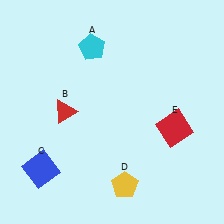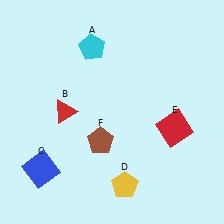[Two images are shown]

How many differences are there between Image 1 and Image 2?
There is 1 difference between the two images.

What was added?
A brown pentagon (F) was added in Image 2.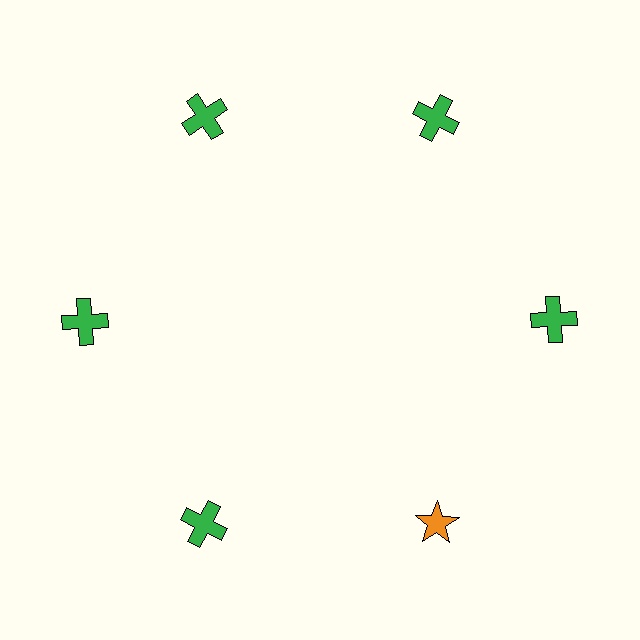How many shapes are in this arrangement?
There are 6 shapes arranged in a ring pattern.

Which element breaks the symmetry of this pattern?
The orange star at roughly the 5 o'clock position breaks the symmetry. All other shapes are green crosses.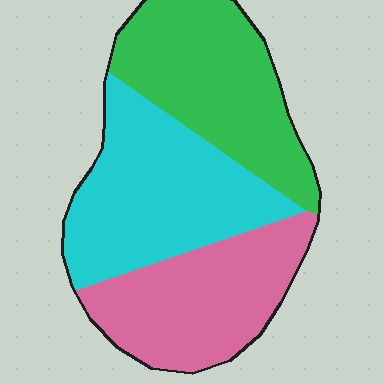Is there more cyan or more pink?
Cyan.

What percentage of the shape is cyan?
Cyan covers 37% of the shape.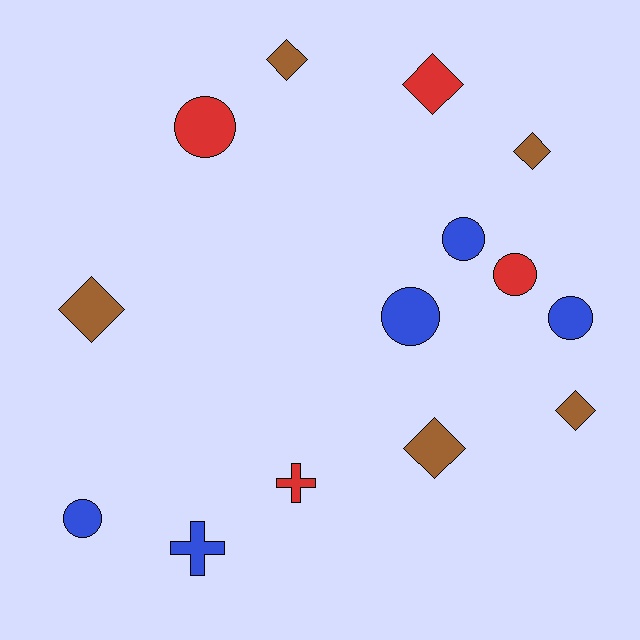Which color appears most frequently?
Brown, with 5 objects.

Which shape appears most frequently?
Circle, with 6 objects.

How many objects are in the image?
There are 14 objects.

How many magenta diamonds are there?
There are no magenta diamonds.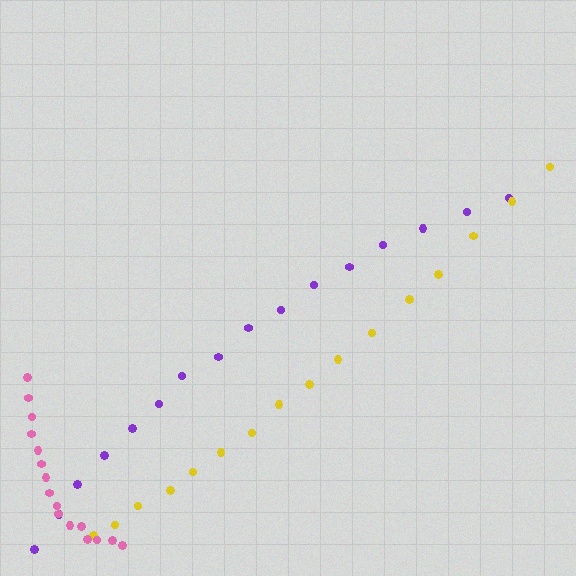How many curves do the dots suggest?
There are 3 distinct paths.